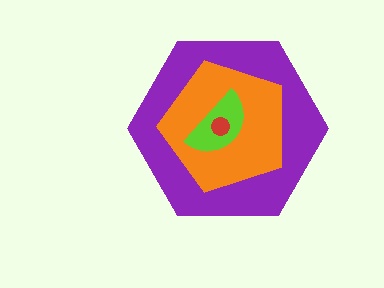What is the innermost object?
The red circle.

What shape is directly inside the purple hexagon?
The orange pentagon.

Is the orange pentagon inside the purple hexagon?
Yes.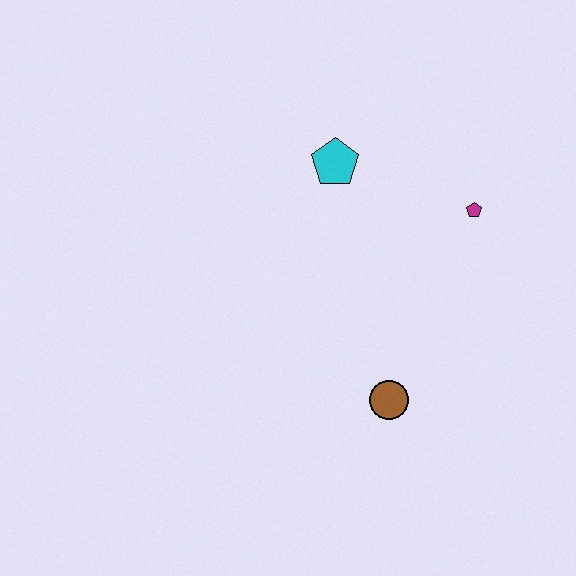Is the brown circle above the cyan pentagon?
No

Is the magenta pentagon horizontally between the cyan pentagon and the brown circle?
No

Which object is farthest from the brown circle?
The cyan pentagon is farthest from the brown circle.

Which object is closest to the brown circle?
The magenta pentagon is closest to the brown circle.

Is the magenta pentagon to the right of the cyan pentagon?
Yes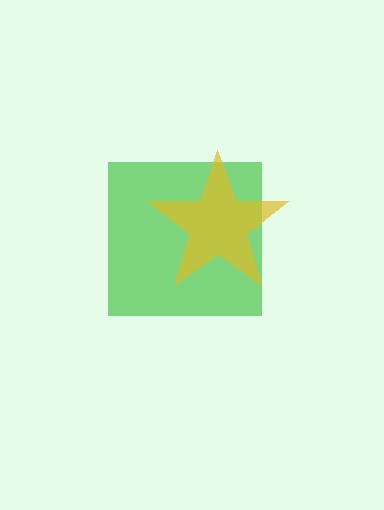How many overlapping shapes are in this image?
There are 2 overlapping shapes in the image.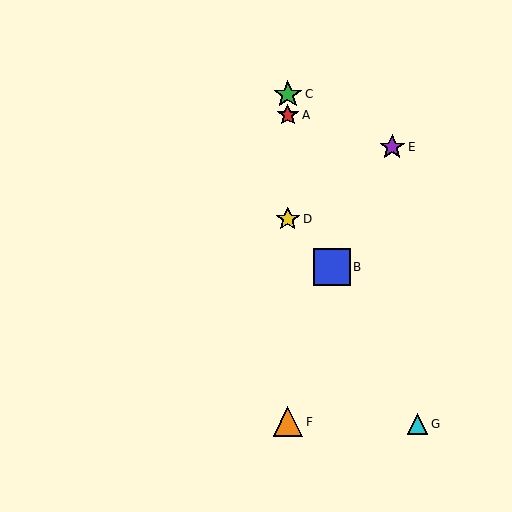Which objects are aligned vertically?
Objects A, C, D, F are aligned vertically.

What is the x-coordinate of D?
Object D is at x≈288.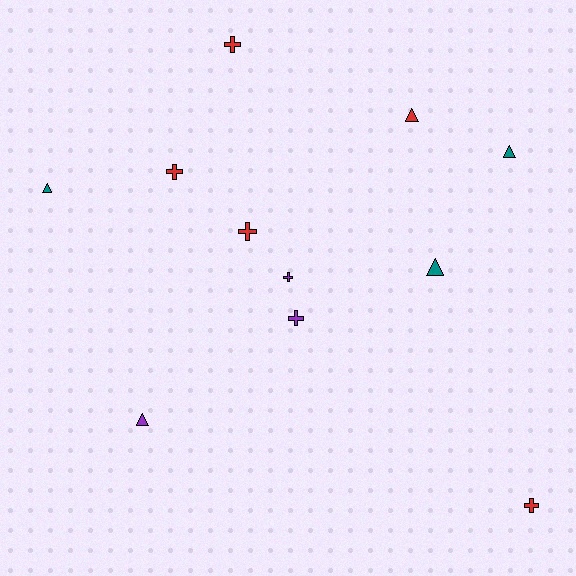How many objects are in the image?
There are 11 objects.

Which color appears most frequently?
Red, with 5 objects.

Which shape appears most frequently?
Cross, with 6 objects.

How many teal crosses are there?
There are no teal crosses.